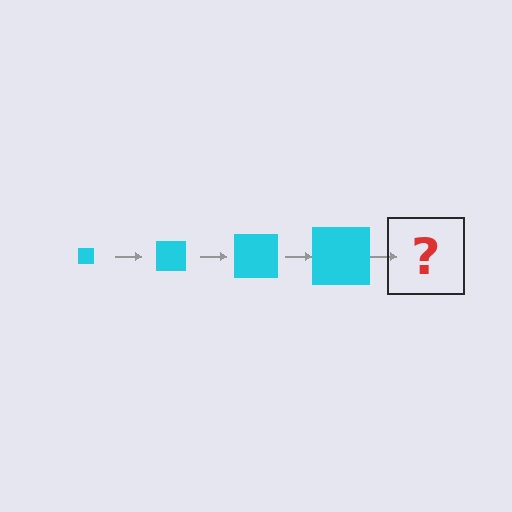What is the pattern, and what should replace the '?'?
The pattern is that the square gets progressively larger each step. The '?' should be a cyan square, larger than the previous one.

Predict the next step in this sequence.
The next step is a cyan square, larger than the previous one.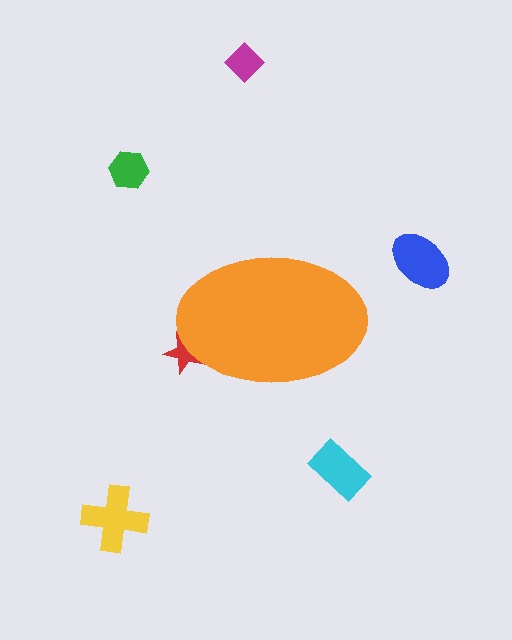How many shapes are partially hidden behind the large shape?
1 shape is partially hidden.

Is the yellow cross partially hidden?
No, the yellow cross is fully visible.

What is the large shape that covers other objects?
An orange ellipse.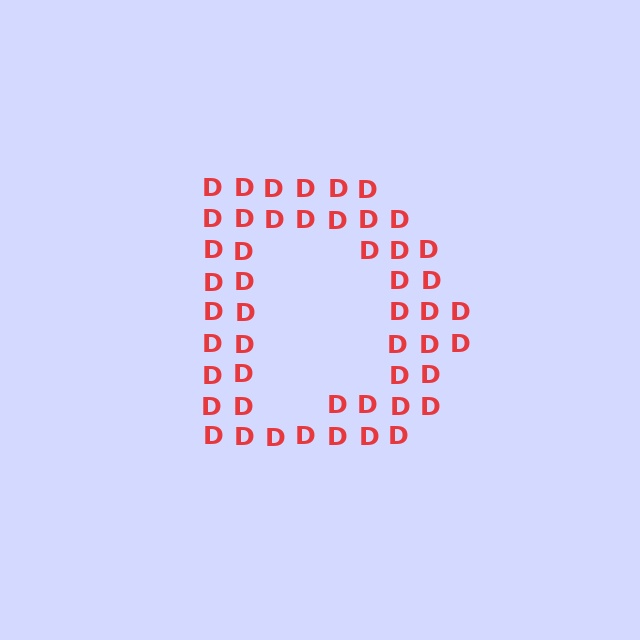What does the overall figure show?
The overall figure shows the letter D.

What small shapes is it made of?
It is made of small letter D's.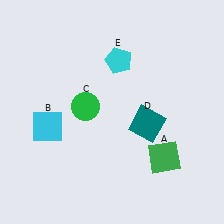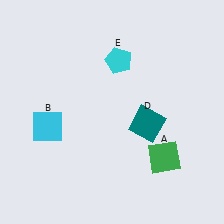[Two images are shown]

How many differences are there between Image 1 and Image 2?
There is 1 difference between the two images.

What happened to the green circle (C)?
The green circle (C) was removed in Image 2. It was in the top-left area of Image 1.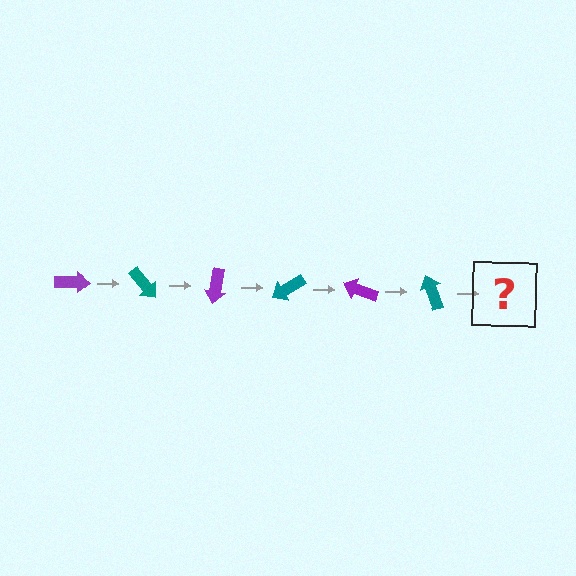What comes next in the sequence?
The next element should be a purple arrow, rotated 300 degrees from the start.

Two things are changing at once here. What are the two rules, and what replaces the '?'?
The two rules are that it rotates 50 degrees each step and the color cycles through purple and teal. The '?' should be a purple arrow, rotated 300 degrees from the start.